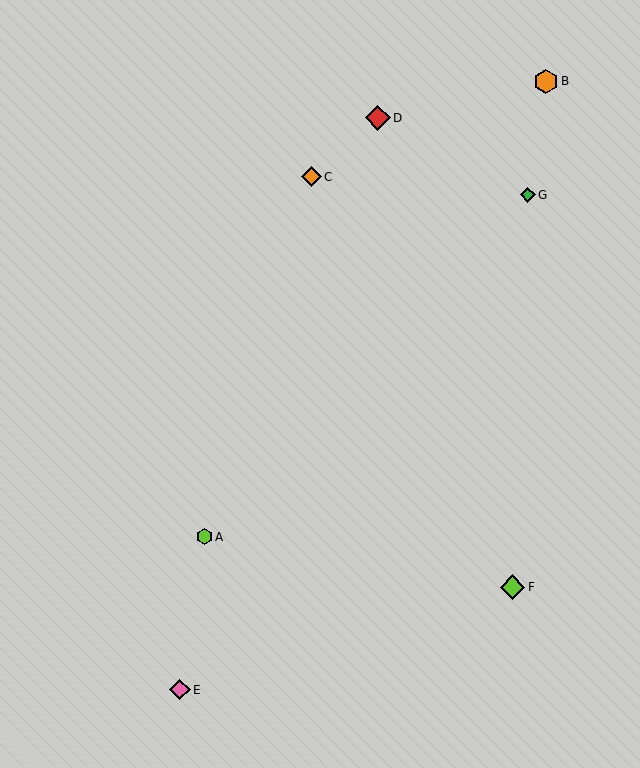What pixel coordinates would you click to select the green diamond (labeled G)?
Click at (528, 195) to select the green diamond G.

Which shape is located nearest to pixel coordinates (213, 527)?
The lime hexagon (labeled A) at (204, 537) is nearest to that location.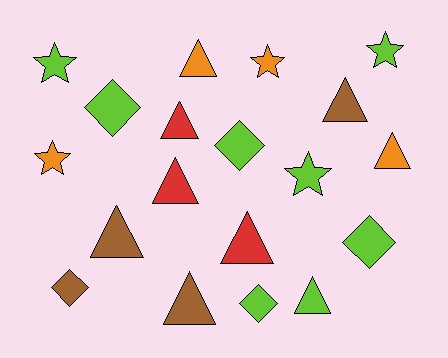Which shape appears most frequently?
Triangle, with 9 objects.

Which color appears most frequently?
Lime, with 8 objects.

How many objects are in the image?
There are 19 objects.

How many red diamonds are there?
There are no red diamonds.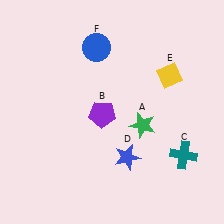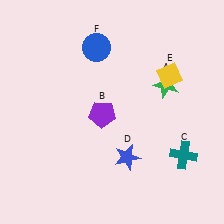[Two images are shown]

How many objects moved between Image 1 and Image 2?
1 object moved between the two images.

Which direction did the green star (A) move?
The green star (A) moved up.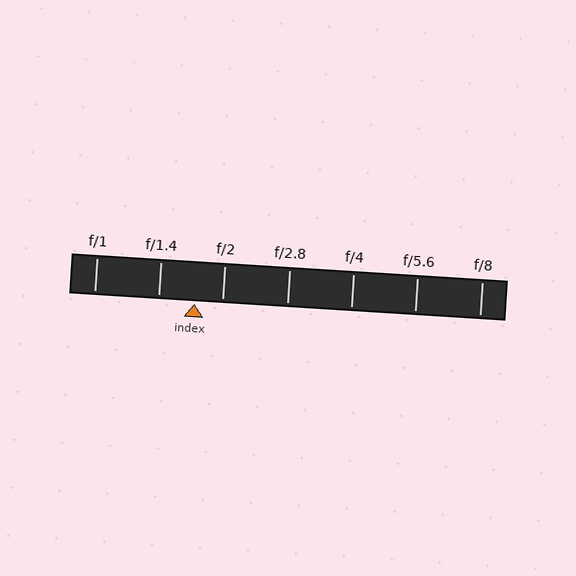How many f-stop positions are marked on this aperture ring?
There are 7 f-stop positions marked.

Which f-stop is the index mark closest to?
The index mark is closest to f/2.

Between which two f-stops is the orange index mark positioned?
The index mark is between f/1.4 and f/2.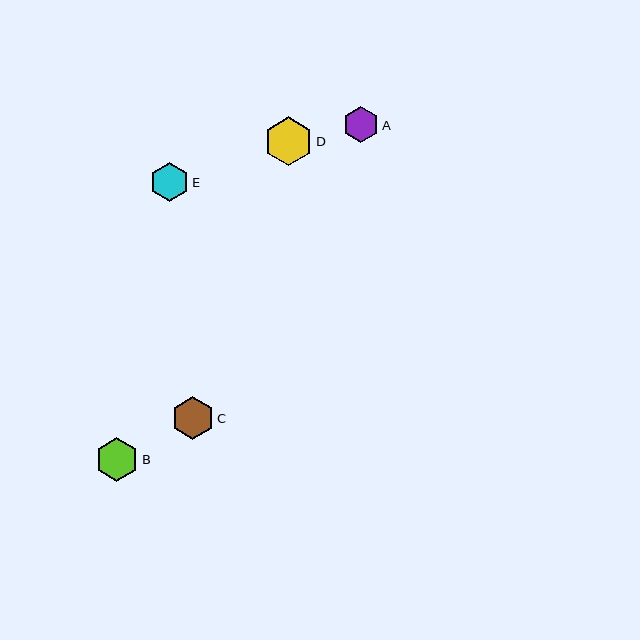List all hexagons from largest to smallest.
From largest to smallest: D, B, C, E, A.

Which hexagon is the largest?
Hexagon D is the largest with a size of approximately 49 pixels.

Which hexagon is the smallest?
Hexagon A is the smallest with a size of approximately 36 pixels.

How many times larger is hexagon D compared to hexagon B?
Hexagon D is approximately 1.1 times the size of hexagon B.